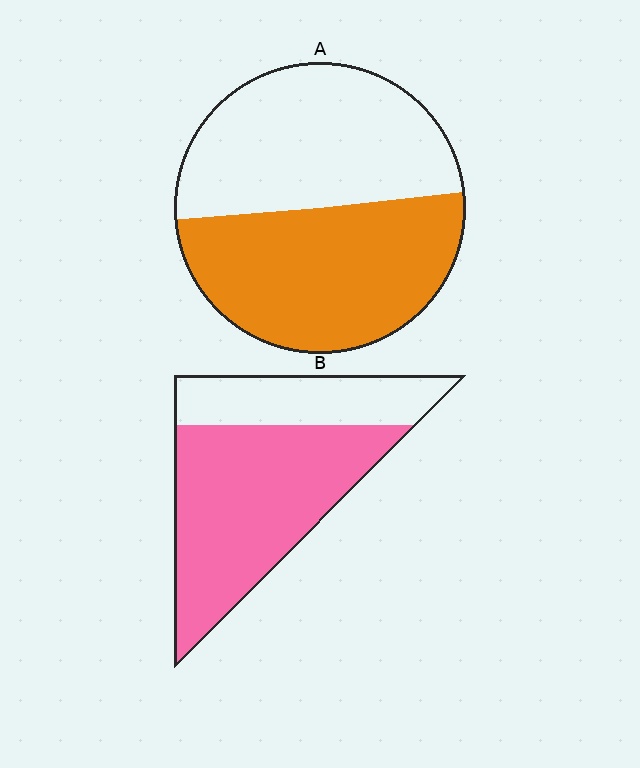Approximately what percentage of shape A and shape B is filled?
A is approximately 50% and B is approximately 70%.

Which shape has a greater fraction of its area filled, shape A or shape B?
Shape B.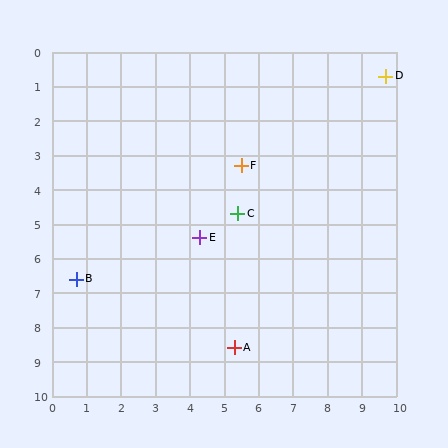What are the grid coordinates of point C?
Point C is at approximately (5.4, 4.7).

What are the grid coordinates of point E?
Point E is at approximately (4.3, 5.4).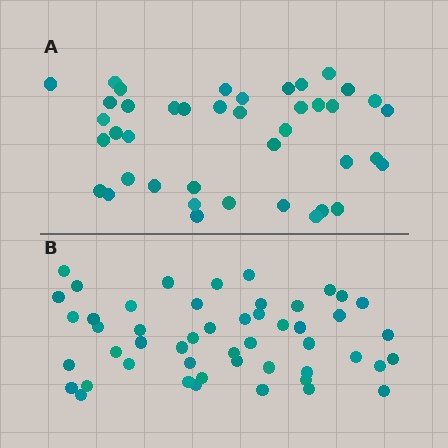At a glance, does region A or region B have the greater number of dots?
Region B (the bottom region) has more dots.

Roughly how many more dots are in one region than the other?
Region B has roughly 8 or so more dots than region A.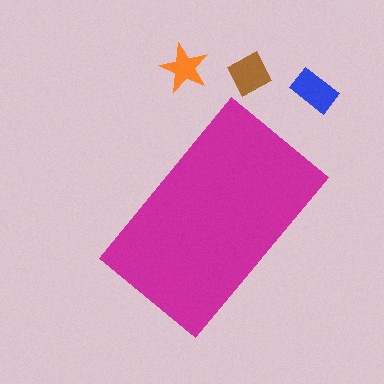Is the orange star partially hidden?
No, the orange star is fully visible.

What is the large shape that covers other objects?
A magenta rectangle.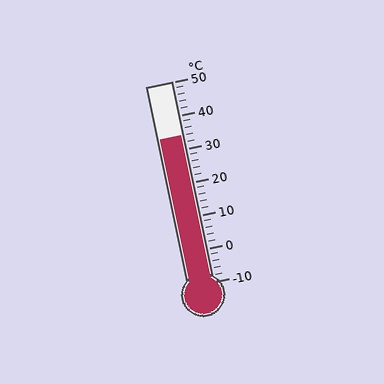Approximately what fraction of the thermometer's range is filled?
The thermometer is filled to approximately 75% of its range.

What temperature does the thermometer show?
The thermometer shows approximately 34°C.